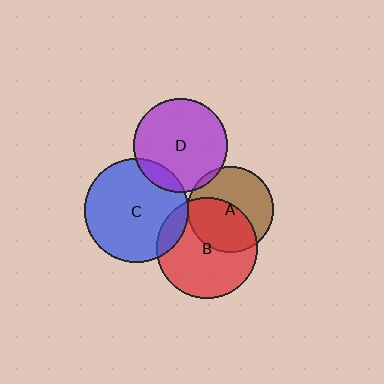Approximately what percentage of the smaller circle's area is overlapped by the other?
Approximately 45%.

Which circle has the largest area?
Circle C (blue).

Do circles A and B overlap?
Yes.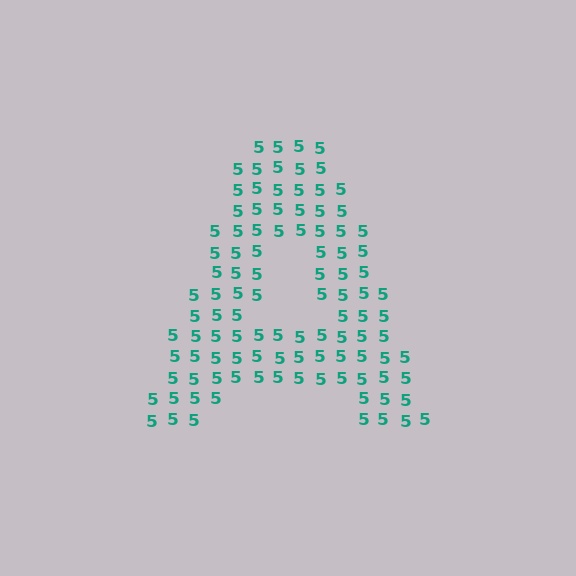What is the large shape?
The large shape is the letter A.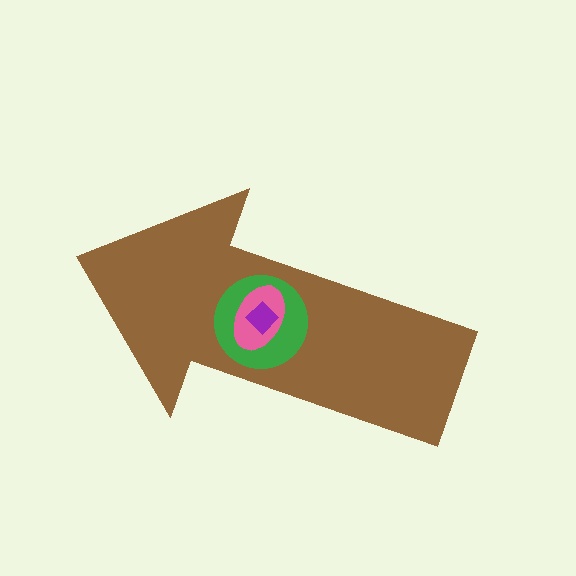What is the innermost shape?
The purple diamond.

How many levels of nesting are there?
4.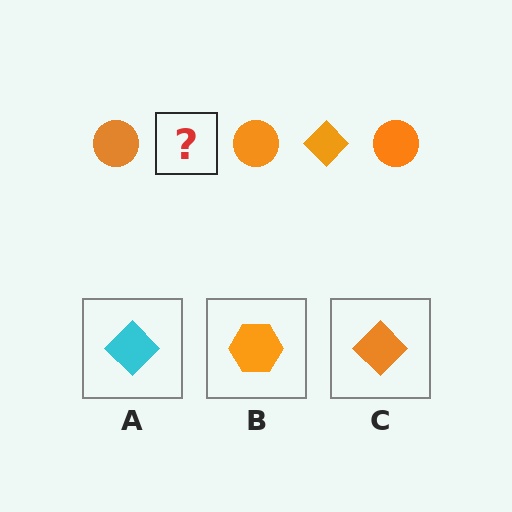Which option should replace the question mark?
Option C.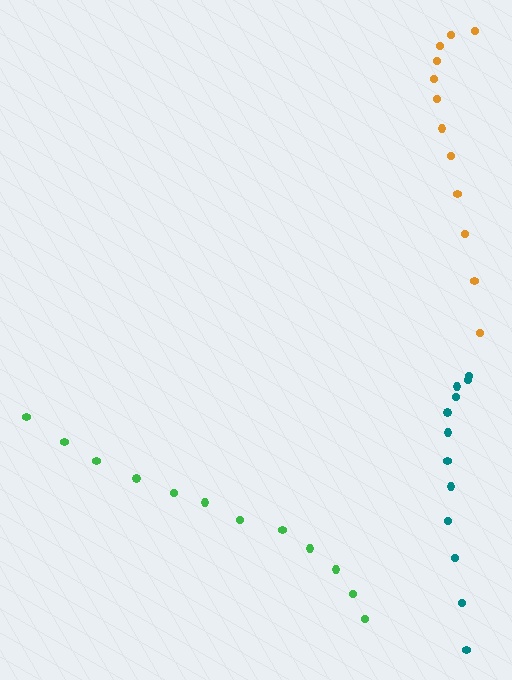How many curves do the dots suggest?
There are 3 distinct paths.